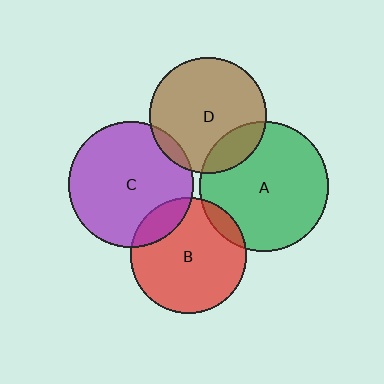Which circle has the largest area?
Circle A (green).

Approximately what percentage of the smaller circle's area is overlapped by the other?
Approximately 15%.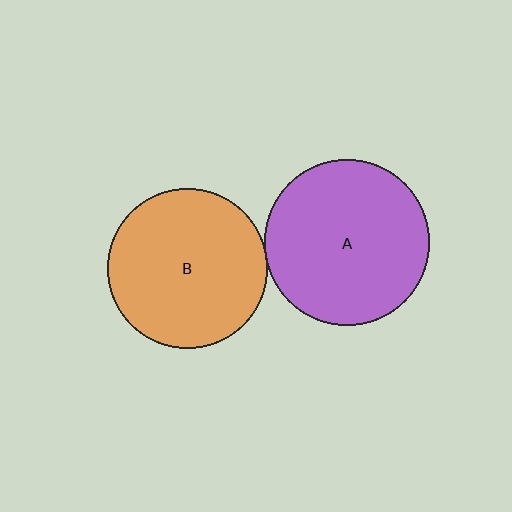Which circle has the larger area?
Circle A (purple).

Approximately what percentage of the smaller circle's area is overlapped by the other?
Approximately 5%.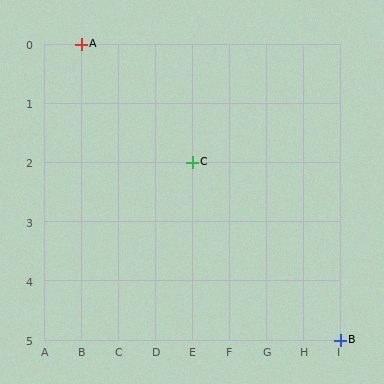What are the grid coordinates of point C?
Point C is at grid coordinates (E, 2).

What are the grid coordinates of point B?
Point B is at grid coordinates (I, 5).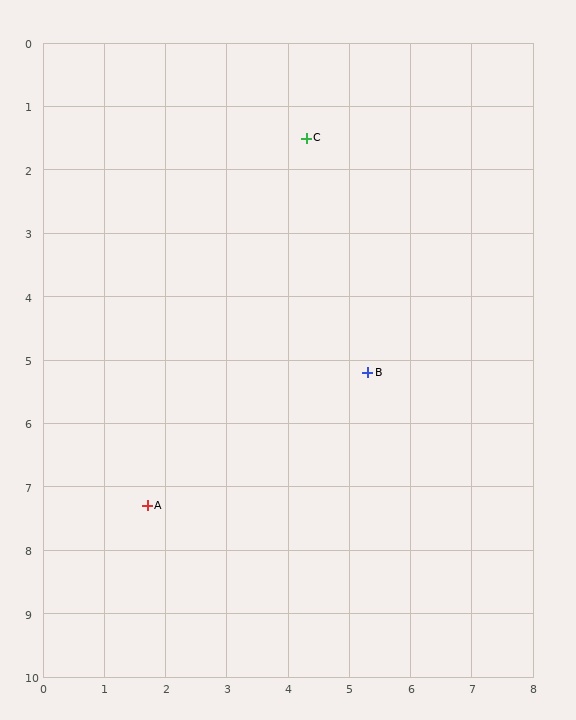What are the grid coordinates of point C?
Point C is at approximately (4.3, 1.5).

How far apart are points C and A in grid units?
Points C and A are about 6.4 grid units apart.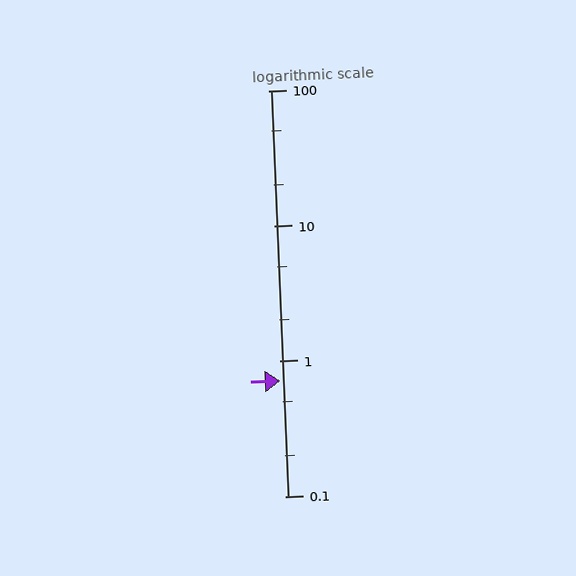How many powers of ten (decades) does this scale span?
The scale spans 3 decades, from 0.1 to 100.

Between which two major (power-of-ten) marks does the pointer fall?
The pointer is between 0.1 and 1.